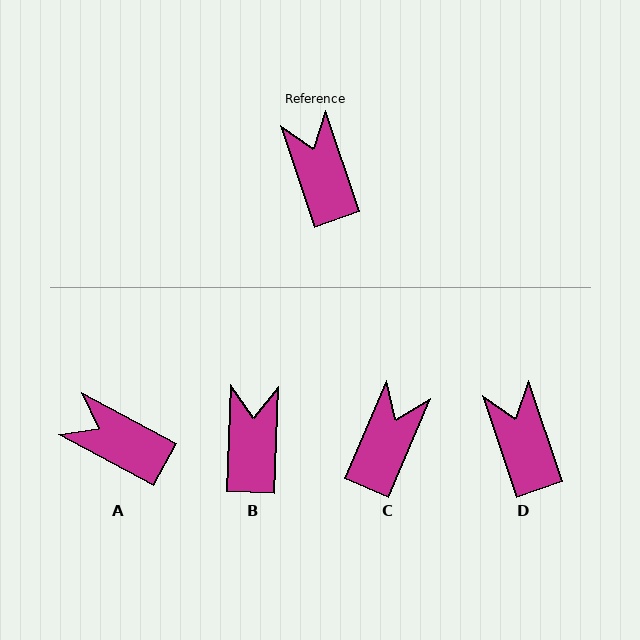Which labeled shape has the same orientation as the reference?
D.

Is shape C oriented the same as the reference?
No, it is off by about 41 degrees.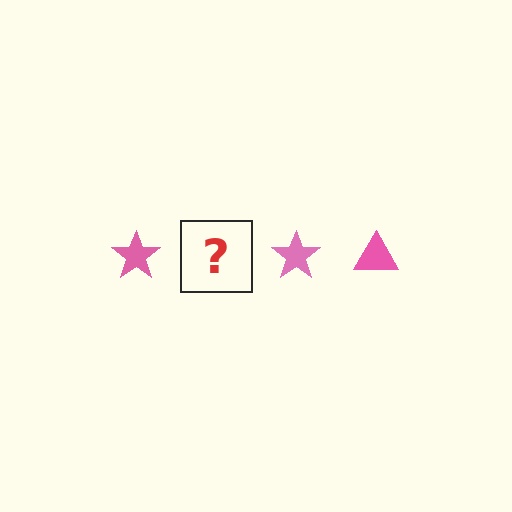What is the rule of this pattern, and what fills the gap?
The rule is that the pattern cycles through star, triangle shapes in pink. The gap should be filled with a pink triangle.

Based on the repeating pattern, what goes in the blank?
The blank should be a pink triangle.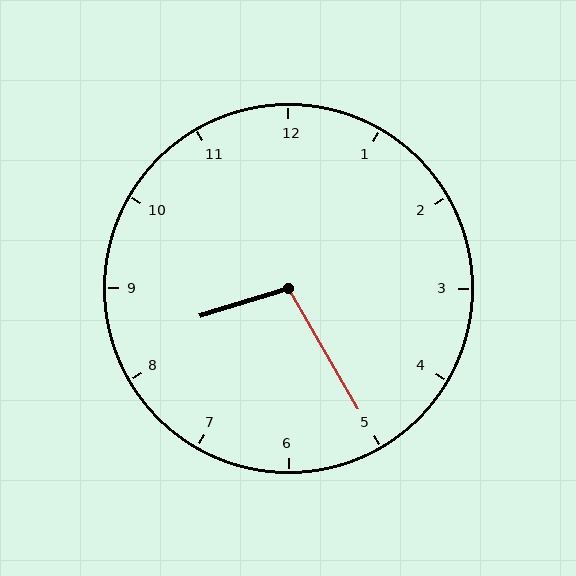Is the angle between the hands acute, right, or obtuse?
It is obtuse.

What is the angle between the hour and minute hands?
Approximately 102 degrees.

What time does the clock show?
8:25.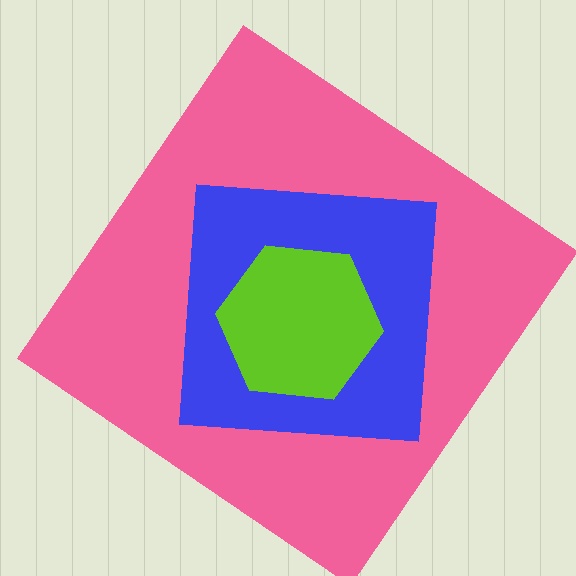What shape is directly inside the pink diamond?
The blue square.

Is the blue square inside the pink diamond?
Yes.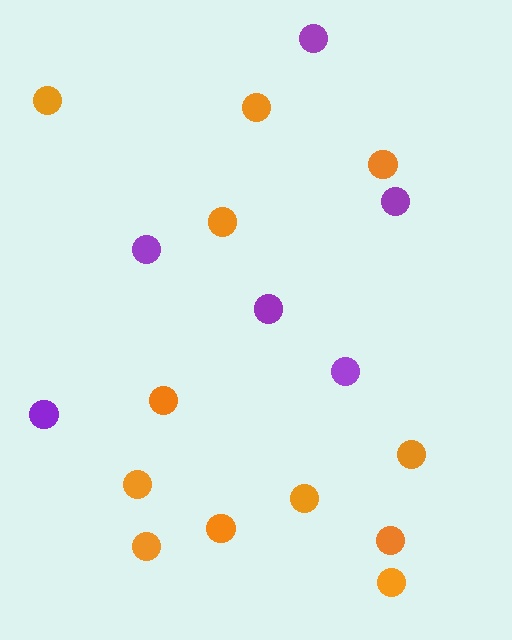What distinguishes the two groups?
There are 2 groups: one group of orange circles (12) and one group of purple circles (6).